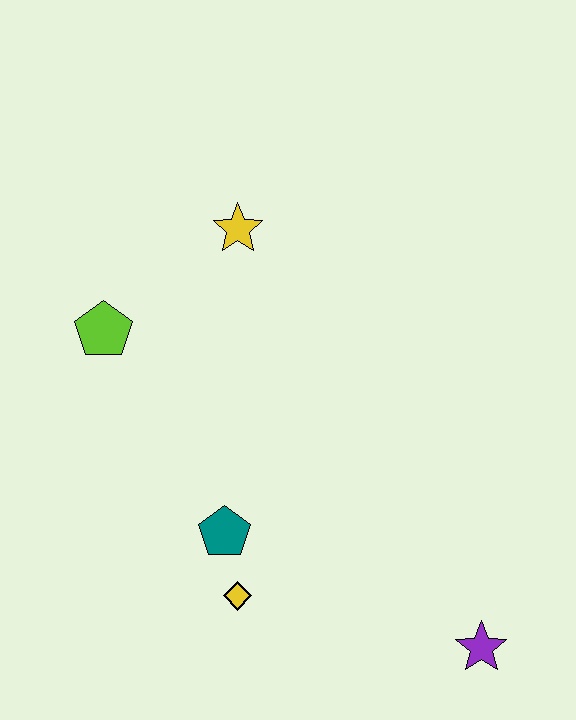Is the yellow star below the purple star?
No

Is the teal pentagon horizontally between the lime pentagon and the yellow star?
Yes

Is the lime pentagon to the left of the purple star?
Yes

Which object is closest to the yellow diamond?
The teal pentagon is closest to the yellow diamond.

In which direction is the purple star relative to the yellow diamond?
The purple star is to the right of the yellow diamond.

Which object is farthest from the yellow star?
The purple star is farthest from the yellow star.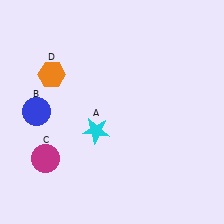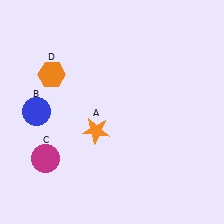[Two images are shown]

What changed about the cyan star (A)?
In Image 1, A is cyan. In Image 2, it changed to orange.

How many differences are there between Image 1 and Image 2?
There is 1 difference between the two images.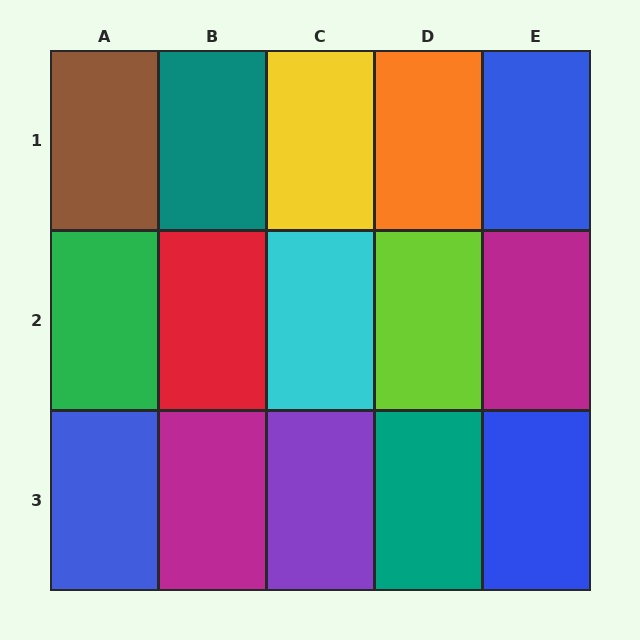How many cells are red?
1 cell is red.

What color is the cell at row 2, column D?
Lime.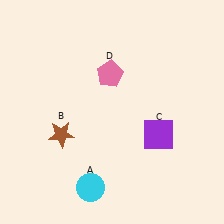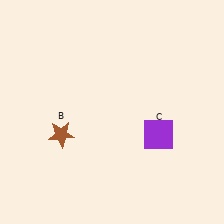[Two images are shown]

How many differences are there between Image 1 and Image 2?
There are 2 differences between the two images.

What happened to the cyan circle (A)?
The cyan circle (A) was removed in Image 2. It was in the bottom-left area of Image 1.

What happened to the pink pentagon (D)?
The pink pentagon (D) was removed in Image 2. It was in the top-left area of Image 1.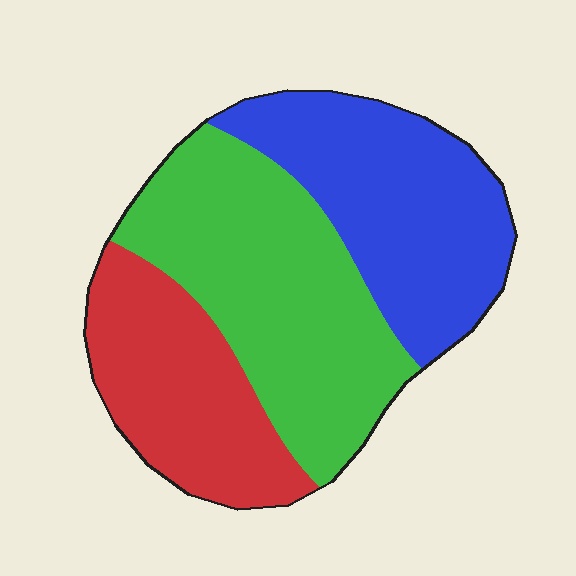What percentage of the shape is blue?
Blue covers about 35% of the shape.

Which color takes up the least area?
Red, at roughly 25%.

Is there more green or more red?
Green.